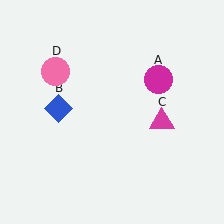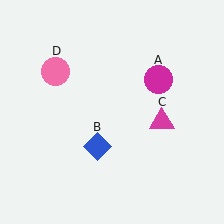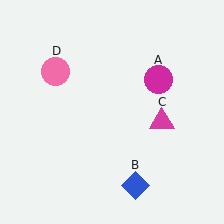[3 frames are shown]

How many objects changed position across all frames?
1 object changed position: blue diamond (object B).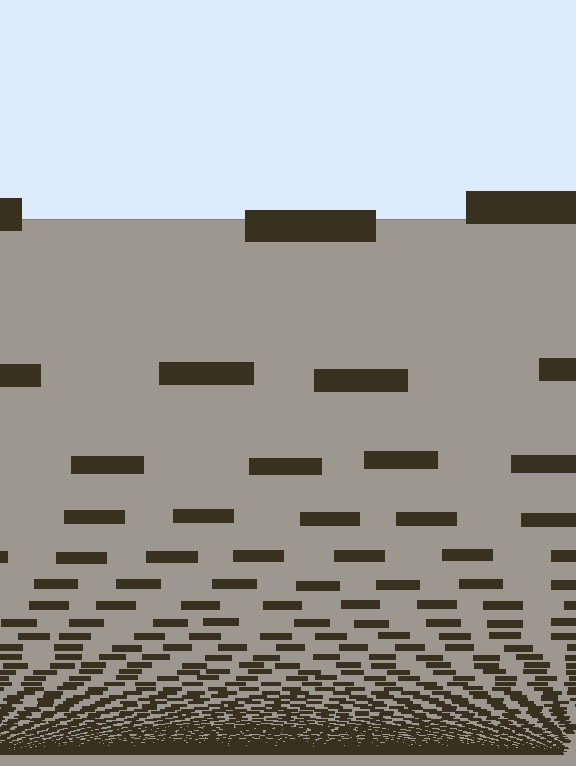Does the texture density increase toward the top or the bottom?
Density increases toward the bottom.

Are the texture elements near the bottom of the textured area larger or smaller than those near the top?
Smaller. The gradient is inverted — elements near the bottom are smaller and denser.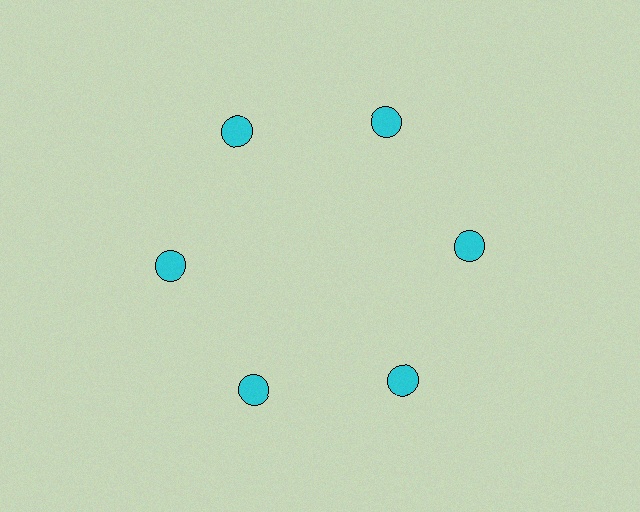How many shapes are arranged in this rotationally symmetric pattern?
There are 6 shapes, arranged in 6 groups of 1.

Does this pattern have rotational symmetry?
Yes, this pattern has 6-fold rotational symmetry. It looks the same after rotating 60 degrees around the center.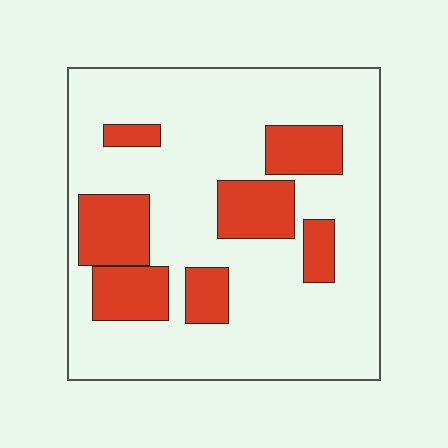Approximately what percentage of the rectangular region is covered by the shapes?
Approximately 25%.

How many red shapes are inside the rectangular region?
7.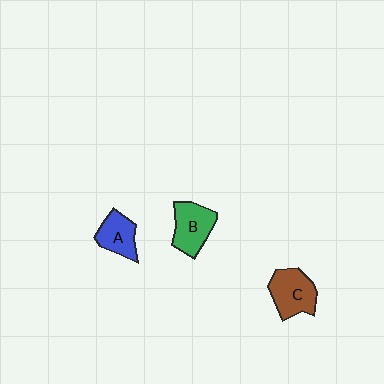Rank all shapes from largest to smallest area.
From largest to smallest: C (brown), B (green), A (blue).